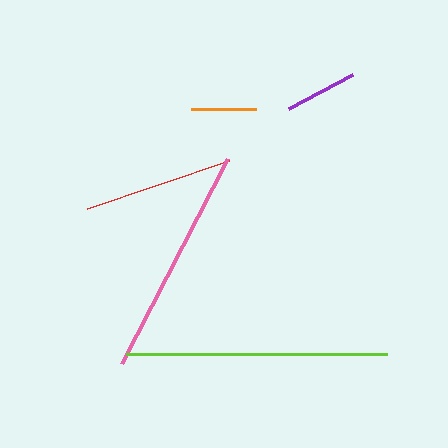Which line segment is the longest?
The lime line is the longest at approximately 261 pixels.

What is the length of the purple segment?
The purple segment is approximately 72 pixels long.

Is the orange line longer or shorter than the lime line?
The lime line is longer than the orange line.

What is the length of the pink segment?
The pink segment is approximately 231 pixels long.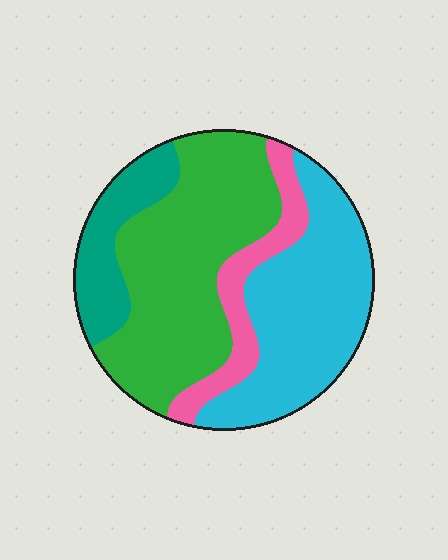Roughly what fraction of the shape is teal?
Teal covers about 15% of the shape.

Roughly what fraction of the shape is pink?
Pink takes up less than a sixth of the shape.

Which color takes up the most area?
Green, at roughly 40%.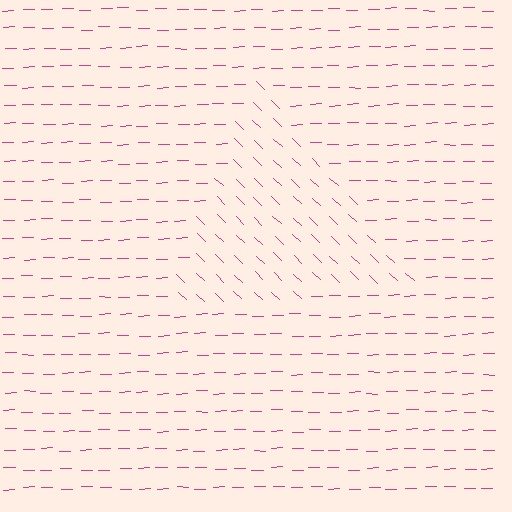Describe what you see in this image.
The image is filled with small magenta line segments. A triangle region in the image has lines oriented differently from the surrounding lines, creating a visible texture boundary.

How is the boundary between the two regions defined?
The boundary is defined purely by a change in line orientation (approximately 45 degrees difference). All lines are the same color and thickness.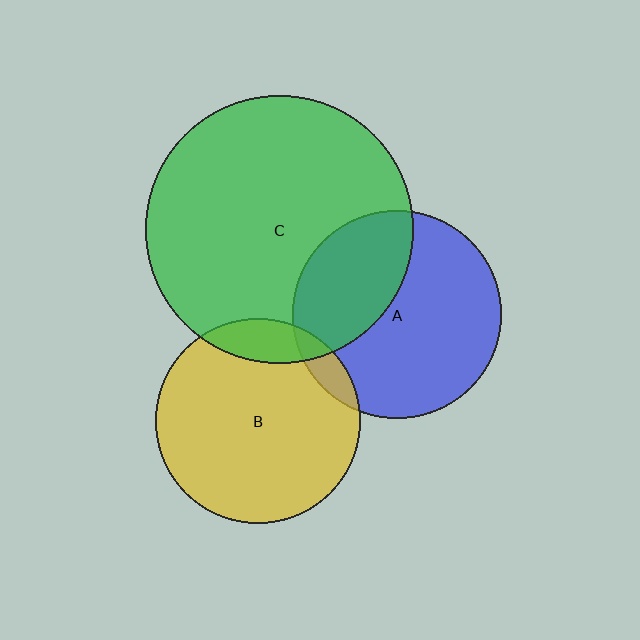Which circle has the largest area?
Circle C (green).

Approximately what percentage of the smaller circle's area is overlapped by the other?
Approximately 10%.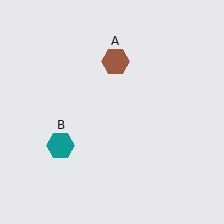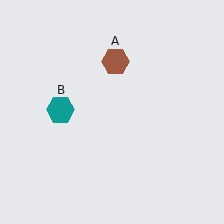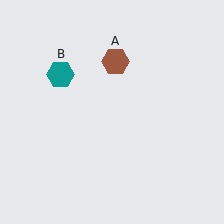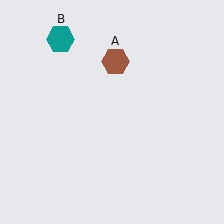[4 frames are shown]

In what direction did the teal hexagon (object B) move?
The teal hexagon (object B) moved up.